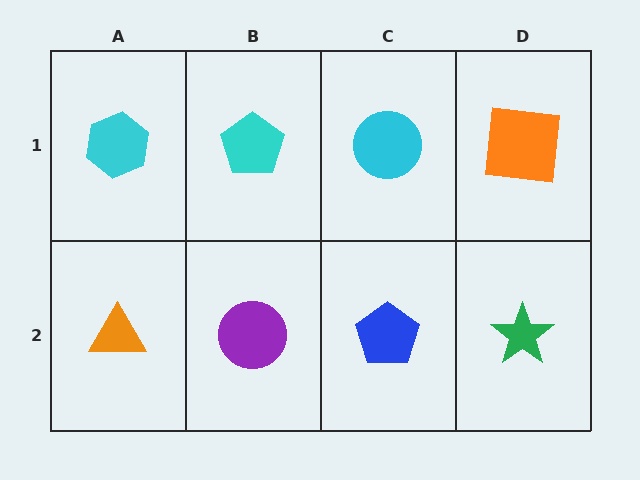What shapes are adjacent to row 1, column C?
A blue pentagon (row 2, column C), a cyan pentagon (row 1, column B), an orange square (row 1, column D).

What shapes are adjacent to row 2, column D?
An orange square (row 1, column D), a blue pentagon (row 2, column C).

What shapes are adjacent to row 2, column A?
A cyan hexagon (row 1, column A), a purple circle (row 2, column B).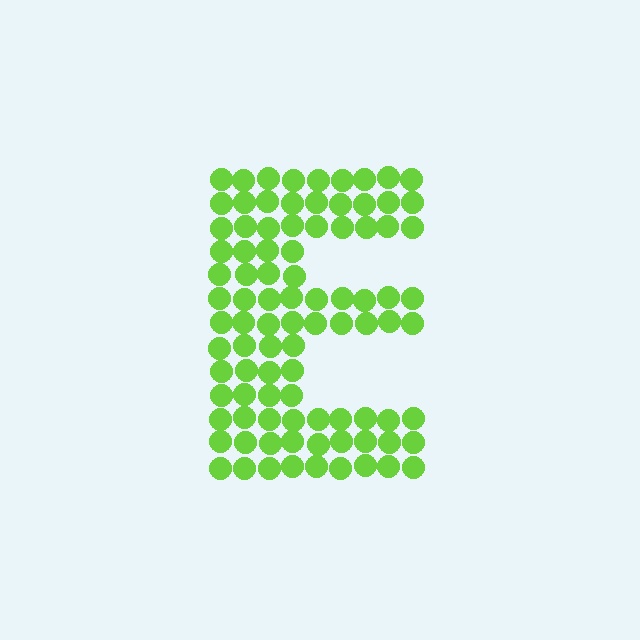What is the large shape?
The large shape is the letter E.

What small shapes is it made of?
It is made of small circles.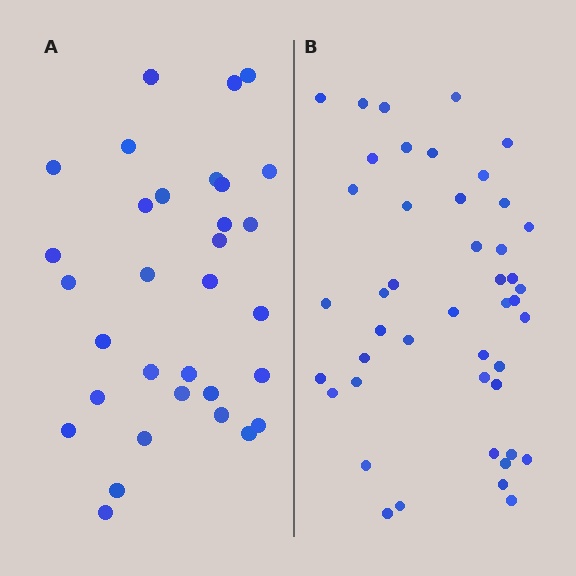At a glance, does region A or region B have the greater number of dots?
Region B (the right region) has more dots.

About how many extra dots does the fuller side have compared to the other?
Region B has approximately 15 more dots than region A.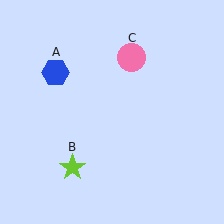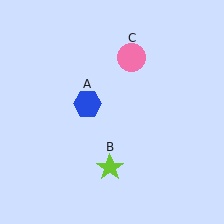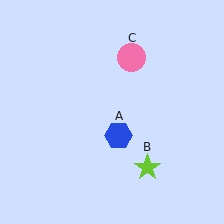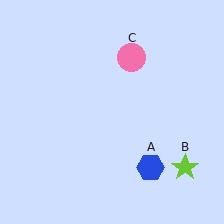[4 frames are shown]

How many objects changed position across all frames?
2 objects changed position: blue hexagon (object A), lime star (object B).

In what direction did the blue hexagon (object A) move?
The blue hexagon (object A) moved down and to the right.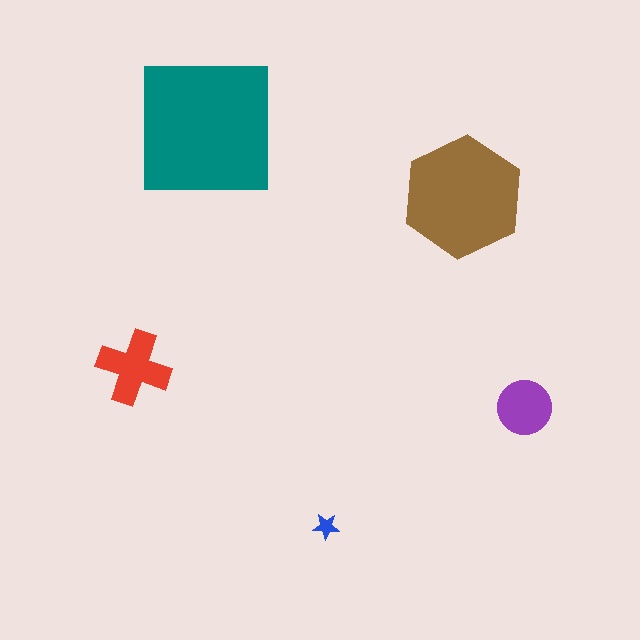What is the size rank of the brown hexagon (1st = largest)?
2nd.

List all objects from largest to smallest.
The teal square, the brown hexagon, the red cross, the purple circle, the blue star.